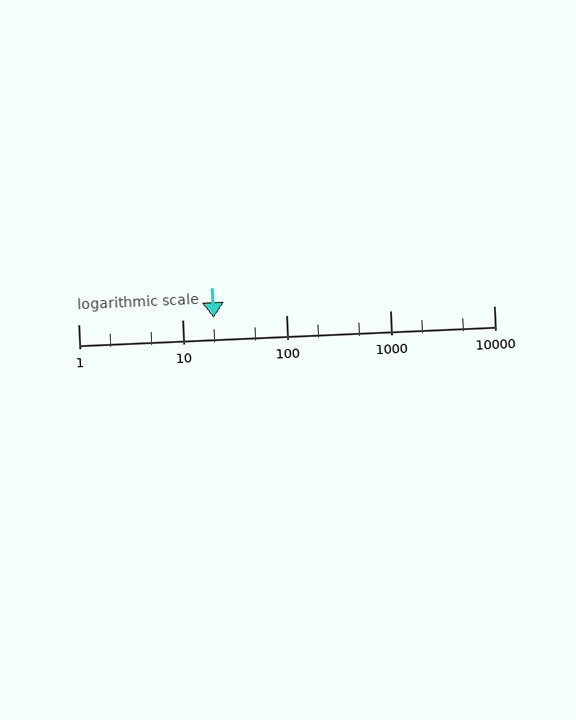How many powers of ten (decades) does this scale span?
The scale spans 4 decades, from 1 to 10000.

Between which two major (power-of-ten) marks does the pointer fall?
The pointer is between 10 and 100.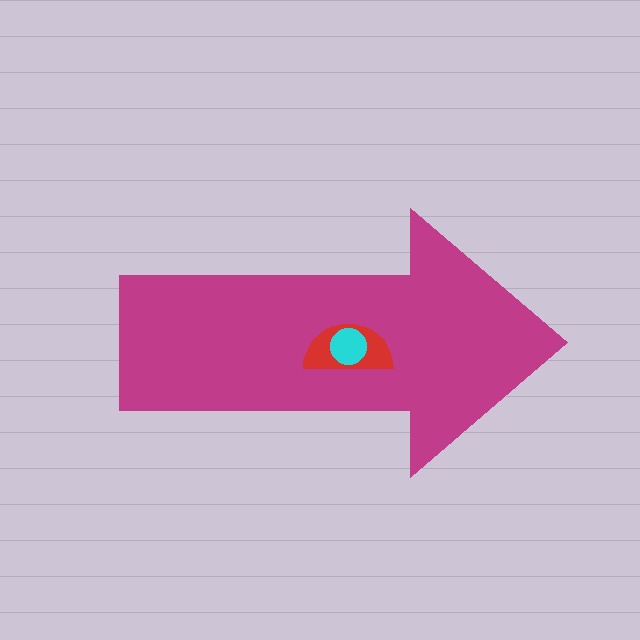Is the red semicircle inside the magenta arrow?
Yes.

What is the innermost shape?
The cyan circle.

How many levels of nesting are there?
3.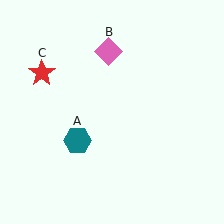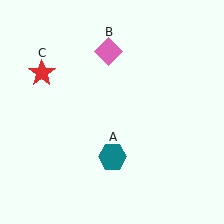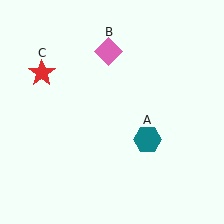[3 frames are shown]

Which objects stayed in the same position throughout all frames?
Pink diamond (object B) and red star (object C) remained stationary.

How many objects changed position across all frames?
1 object changed position: teal hexagon (object A).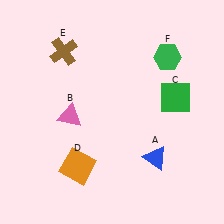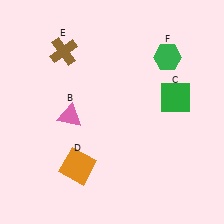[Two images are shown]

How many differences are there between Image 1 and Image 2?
There is 1 difference between the two images.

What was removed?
The blue triangle (A) was removed in Image 2.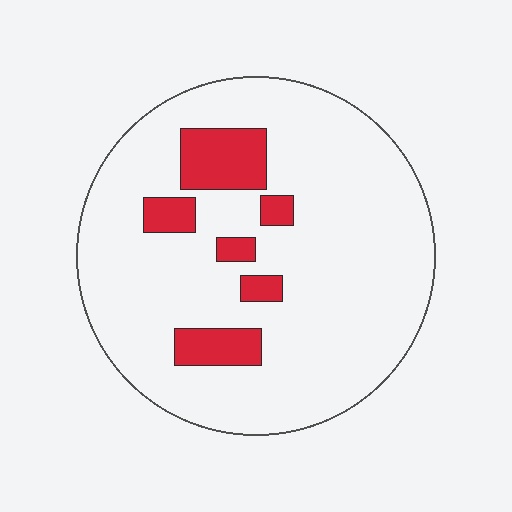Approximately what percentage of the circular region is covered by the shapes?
Approximately 15%.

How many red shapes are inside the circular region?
6.